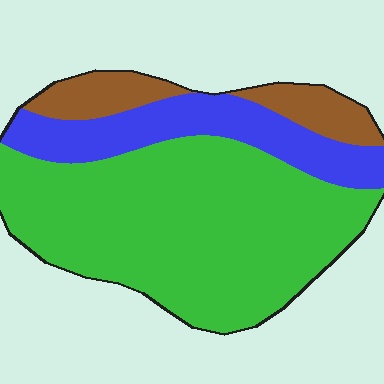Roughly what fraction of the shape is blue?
Blue takes up about one fifth (1/5) of the shape.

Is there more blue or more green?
Green.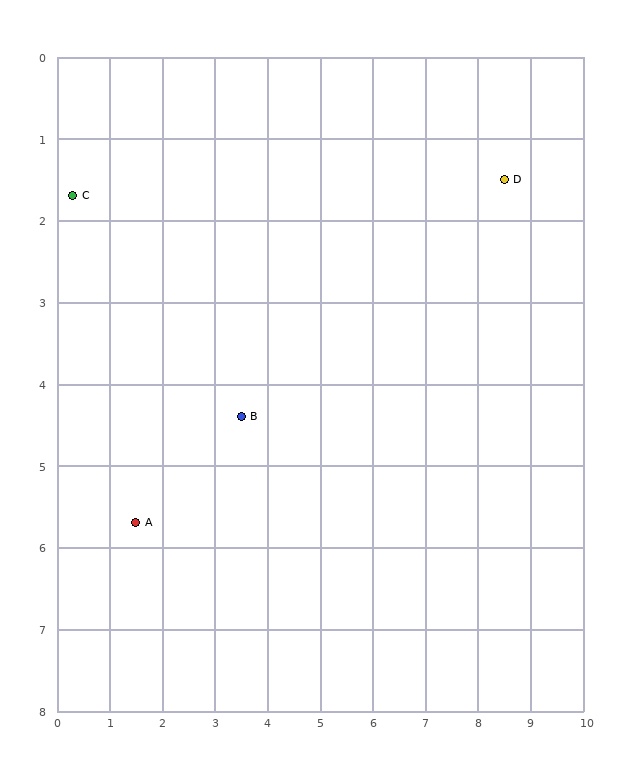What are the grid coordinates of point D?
Point D is at approximately (8.5, 1.5).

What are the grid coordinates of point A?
Point A is at approximately (1.5, 5.7).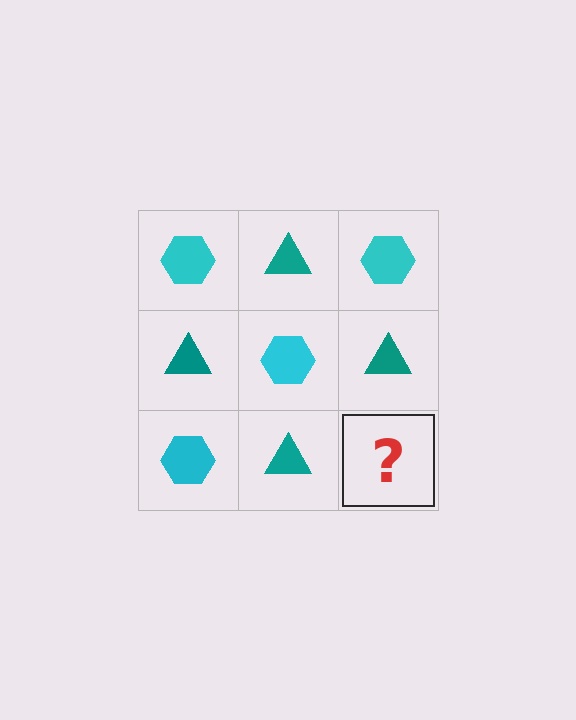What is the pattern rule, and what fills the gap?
The rule is that it alternates cyan hexagon and teal triangle in a checkerboard pattern. The gap should be filled with a cyan hexagon.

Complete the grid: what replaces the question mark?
The question mark should be replaced with a cyan hexagon.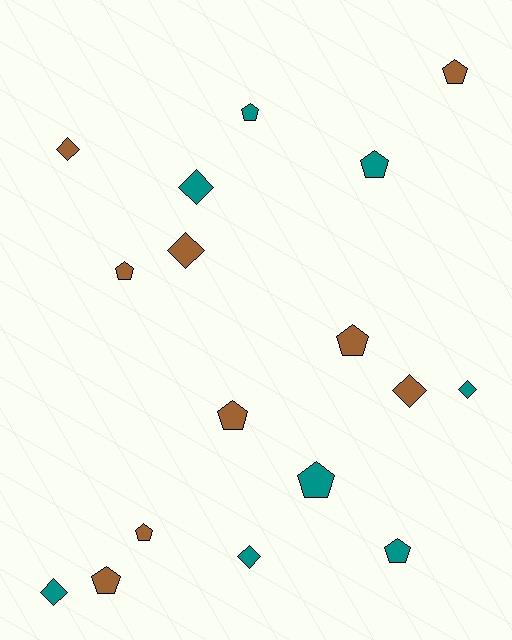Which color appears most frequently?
Brown, with 9 objects.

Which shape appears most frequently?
Pentagon, with 10 objects.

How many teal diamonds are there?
There are 4 teal diamonds.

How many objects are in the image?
There are 17 objects.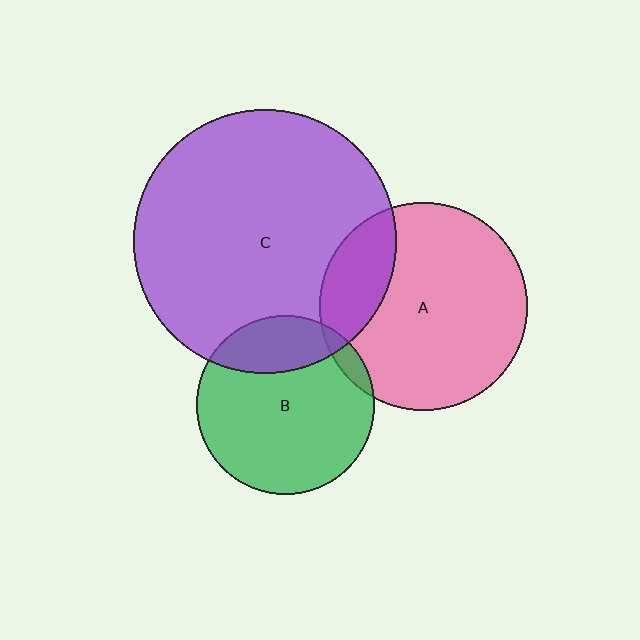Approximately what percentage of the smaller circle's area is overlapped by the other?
Approximately 20%.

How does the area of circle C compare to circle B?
Approximately 2.2 times.